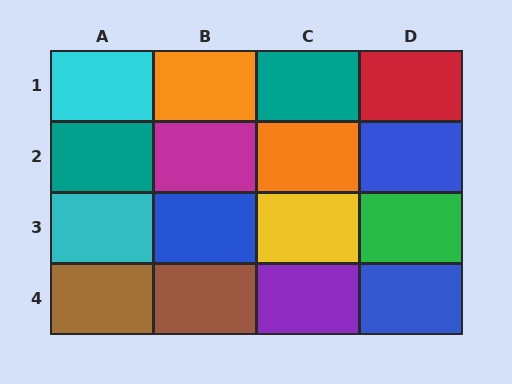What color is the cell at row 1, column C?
Teal.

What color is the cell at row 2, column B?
Magenta.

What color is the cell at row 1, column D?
Red.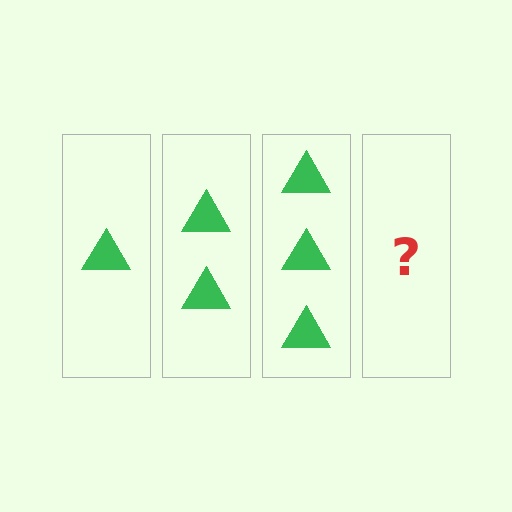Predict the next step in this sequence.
The next step is 4 triangles.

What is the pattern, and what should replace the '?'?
The pattern is that each step adds one more triangle. The '?' should be 4 triangles.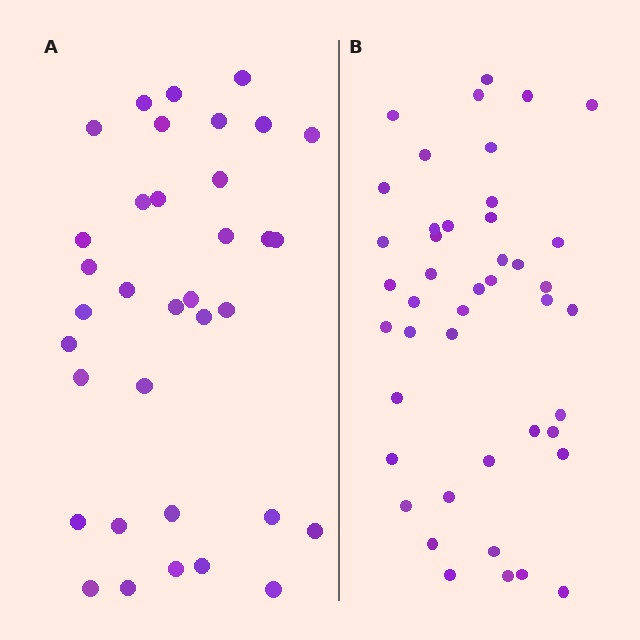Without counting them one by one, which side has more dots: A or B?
Region B (the right region) has more dots.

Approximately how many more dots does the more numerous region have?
Region B has roughly 8 or so more dots than region A.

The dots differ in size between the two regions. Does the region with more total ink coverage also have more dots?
No. Region A has more total ink coverage because its dots are larger, but region B actually contains more individual dots. Total area can be misleading — the number of items is what matters here.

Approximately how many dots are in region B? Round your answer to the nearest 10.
About 40 dots. (The exact count is 44, which rounds to 40.)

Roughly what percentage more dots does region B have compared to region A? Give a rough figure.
About 25% more.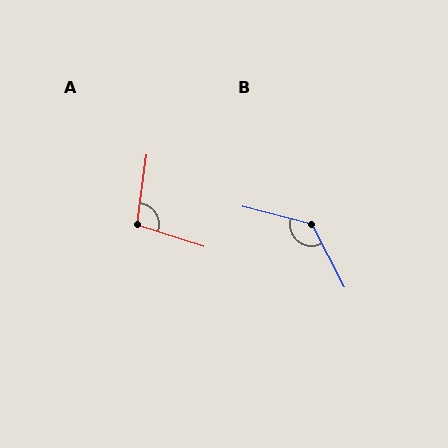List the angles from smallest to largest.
A (100°), B (132°).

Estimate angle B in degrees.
Approximately 132 degrees.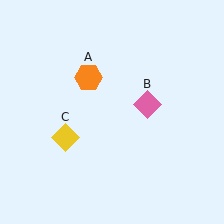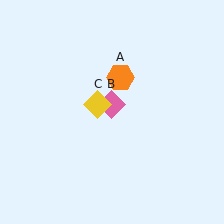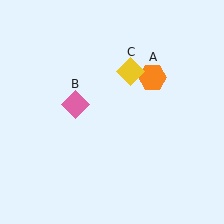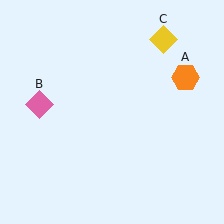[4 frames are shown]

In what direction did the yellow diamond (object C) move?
The yellow diamond (object C) moved up and to the right.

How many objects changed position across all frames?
3 objects changed position: orange hexagon (object A), pink diamond (object B), yellow diamond (object C).